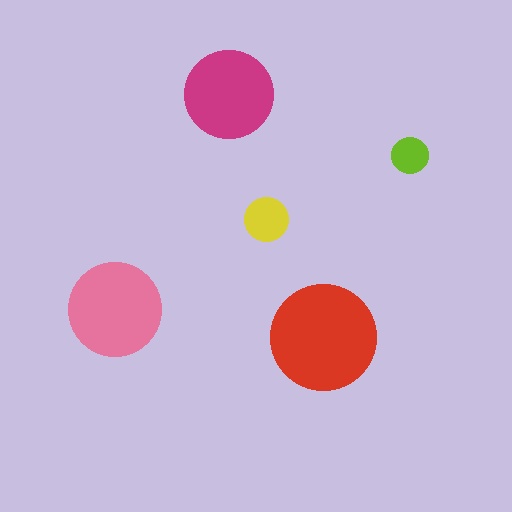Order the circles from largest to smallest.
the red one, the pink one, the magenta one, the yellow one, the lime one.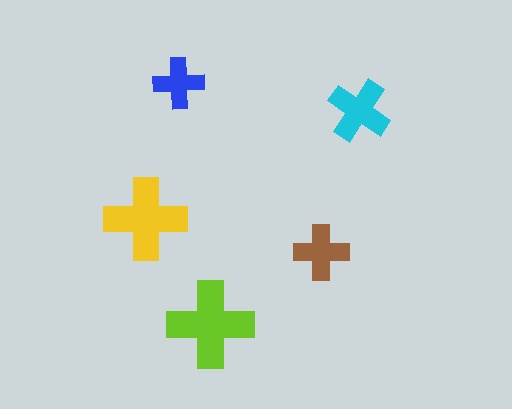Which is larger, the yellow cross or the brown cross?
The yellow one.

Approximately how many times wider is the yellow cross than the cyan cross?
About 1.5 times wider.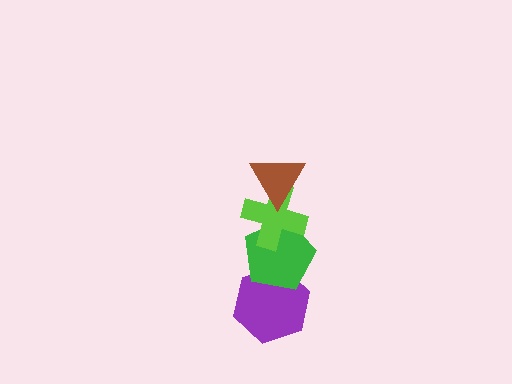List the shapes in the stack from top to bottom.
From top to bottom: the brown triangle, the lime cross, the green pentagon, the purple hexagon.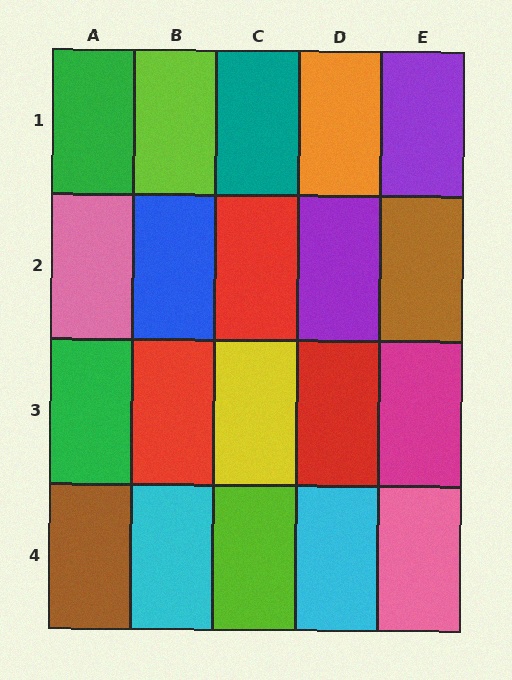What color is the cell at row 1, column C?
Teal.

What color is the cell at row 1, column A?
Green.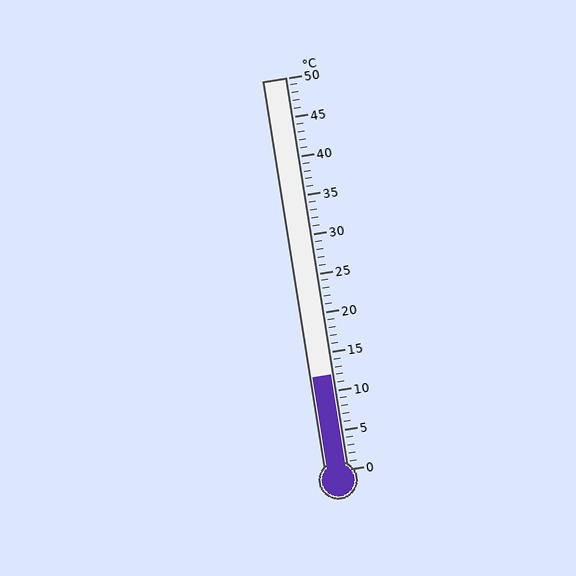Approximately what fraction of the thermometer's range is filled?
The thermometer is filled to approximately 25% of its range.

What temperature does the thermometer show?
The thermometer shows approximately 12°C.